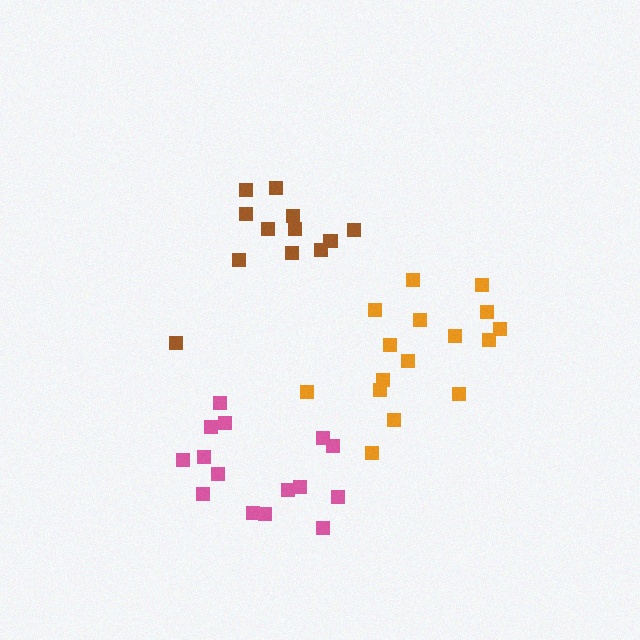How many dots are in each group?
Group 1: 12 dots, Group 2: 16 dots, Group 3: 15 dots (43 total).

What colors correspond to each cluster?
The clusters are colored: brown, orange, pink.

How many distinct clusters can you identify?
There are 3 distinct clusters.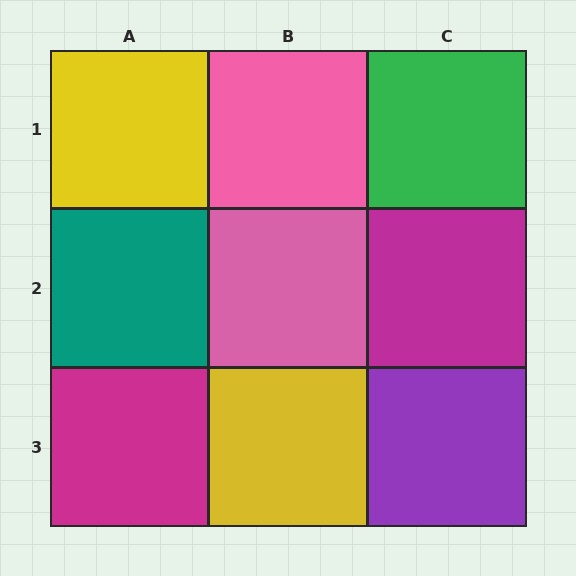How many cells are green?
1 cell is green.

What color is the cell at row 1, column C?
Green.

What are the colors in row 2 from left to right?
Teal, pink, magenta.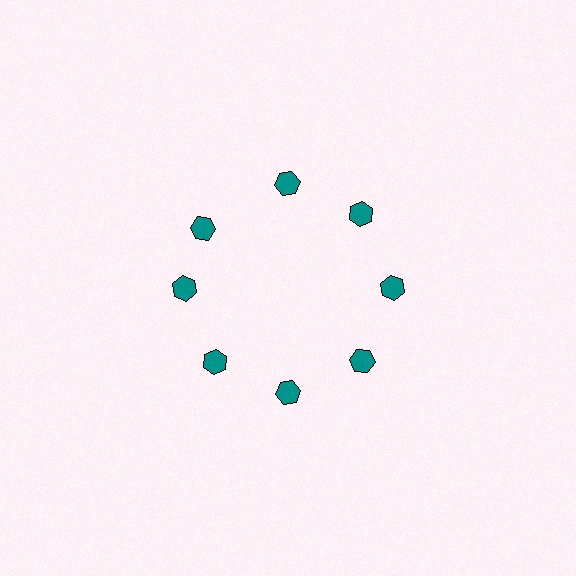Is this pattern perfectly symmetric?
No. The 8 teal hexagons are arranged in a ring, but one element near the 10 o'clock position is rotated out of alignment along the ring, breaking the 8-fold rotational symmetry.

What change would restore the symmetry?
The symmetry would be restored by rotating it back into even spacing with its neighbors so that all 8 hexagons sit at equal angles and equal distance from the center.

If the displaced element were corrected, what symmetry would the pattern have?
It would have 8-fold rotational symmetry — the pattern would map onto itself every 45 degrees.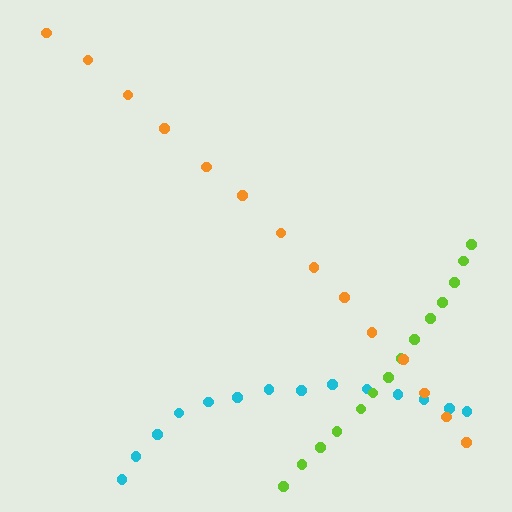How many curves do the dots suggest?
There are 3 distinct paths.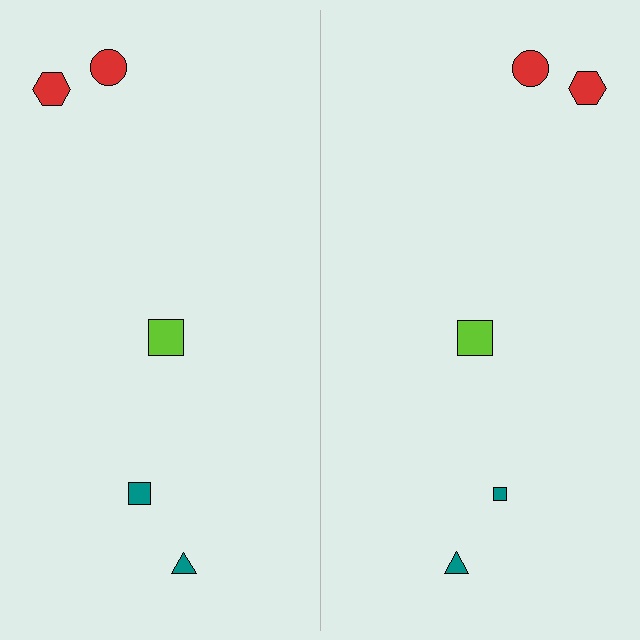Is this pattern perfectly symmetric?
No, the pattern is not perfectly symmetric. The teal square on the right side has a different size than its mirror counterpart.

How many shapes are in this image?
There are 10 shapes in this image.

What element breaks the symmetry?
The teal square on the right side has a different size than its mirror counterpart.